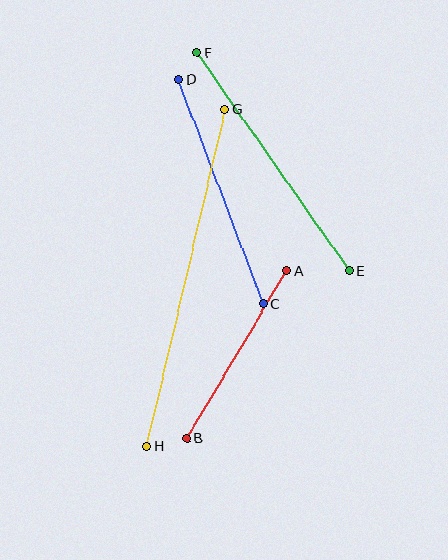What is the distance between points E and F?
The distance is approximately 265 pixels.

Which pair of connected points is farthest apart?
Points G and H are farthest apart.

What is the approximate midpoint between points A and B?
The midpoint is at approximately (237, 354) pixels.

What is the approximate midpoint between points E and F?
The midpoint is at approximately (273, 162) pixels.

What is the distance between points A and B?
The distance is approximately 195 pixels.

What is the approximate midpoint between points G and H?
The midpoint is at approximately (186, 278) pixels.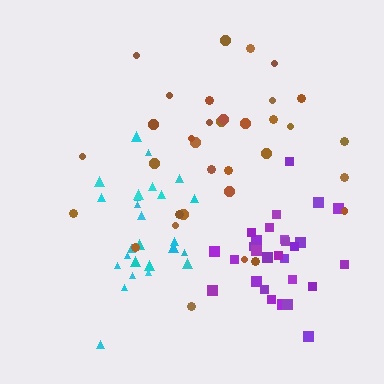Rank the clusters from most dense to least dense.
purple, cyan, brown.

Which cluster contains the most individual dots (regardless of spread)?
Brown (35).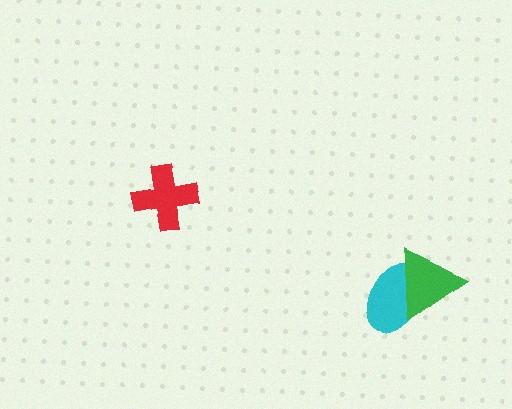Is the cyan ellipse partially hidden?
Yes, it is partially covered by another shape.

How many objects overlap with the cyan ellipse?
1 object overlaps with the cyan ellipse.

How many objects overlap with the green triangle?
1 object overlaps with the green triangle.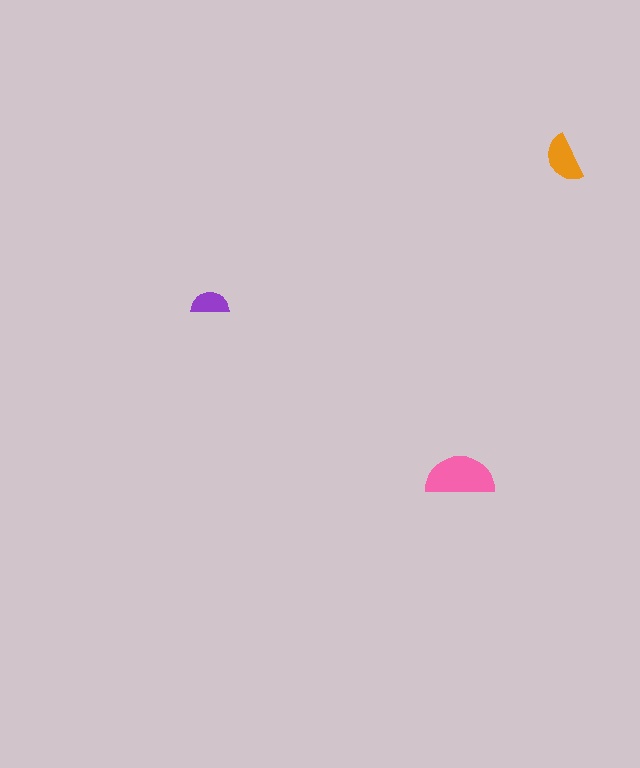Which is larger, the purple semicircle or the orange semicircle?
The orange one.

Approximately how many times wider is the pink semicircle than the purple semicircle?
About 2 times wider.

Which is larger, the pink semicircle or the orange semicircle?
The pink one.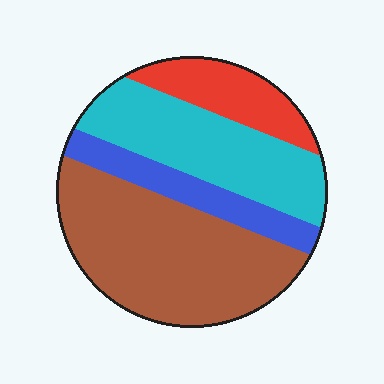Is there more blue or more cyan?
Cyan.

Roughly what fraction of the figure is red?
Red covers around 15% of the figure.